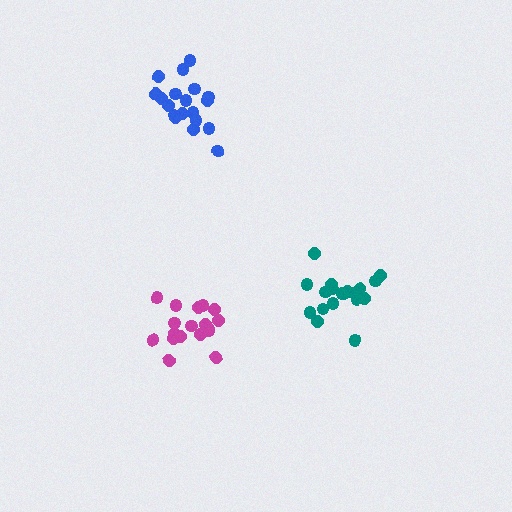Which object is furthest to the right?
The teal cluster is rightmost.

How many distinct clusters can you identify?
There are 3 distinct clusters.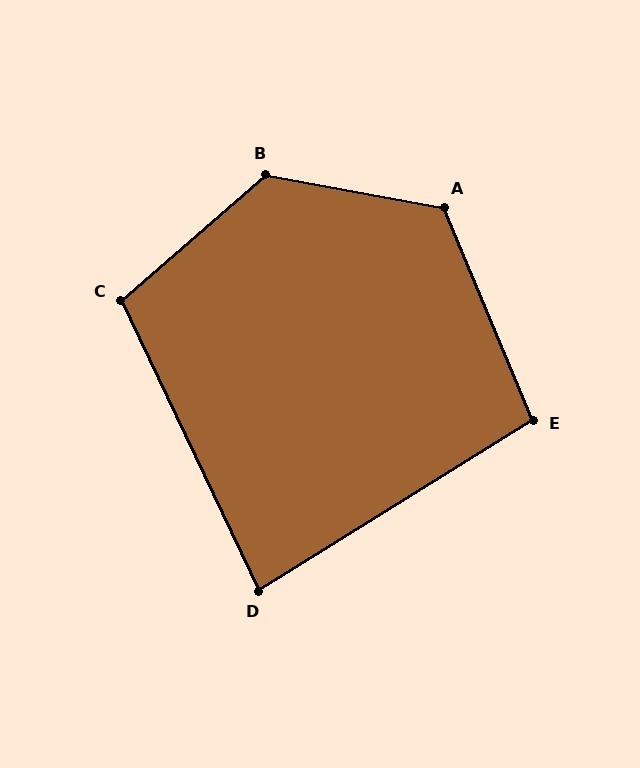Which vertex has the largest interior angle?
B, at approximately 129 degrees.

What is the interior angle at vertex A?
Approximately 123 degrees (obtuse).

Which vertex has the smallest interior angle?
D, at approximately 84 degrees.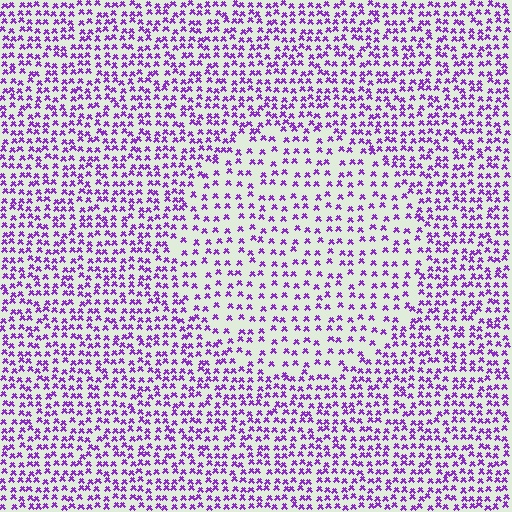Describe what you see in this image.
The image contains small purple elements arranged at two different densities. A circle-shaped region is visible where the elements are less densely packed than the surrounding area.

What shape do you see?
I see a circle.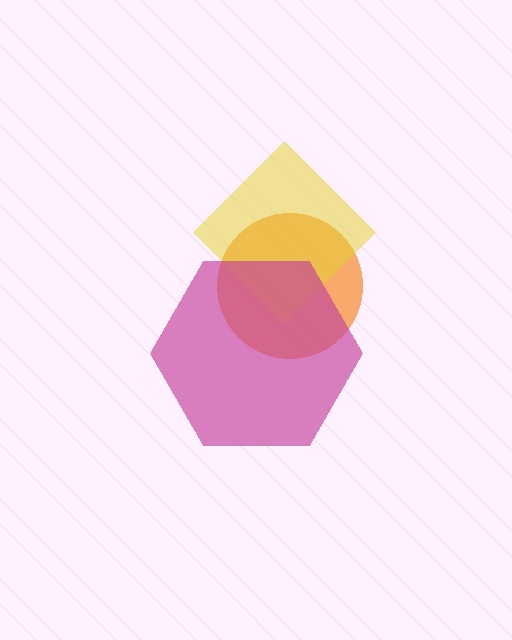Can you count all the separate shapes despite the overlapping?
Yes, there are 3 separate shapes.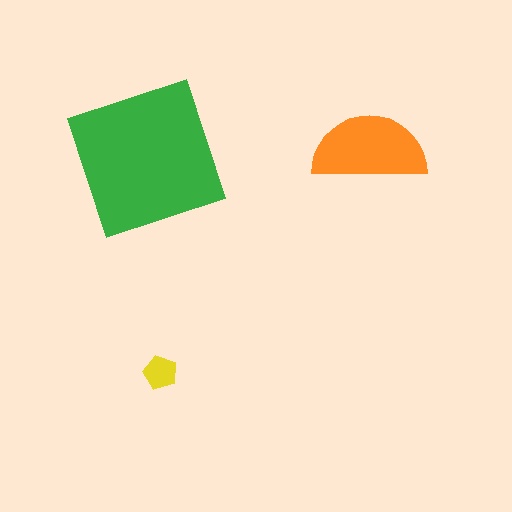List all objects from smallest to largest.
The yellow pentagon, the orange semicircle, the green square.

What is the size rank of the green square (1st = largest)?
1st.